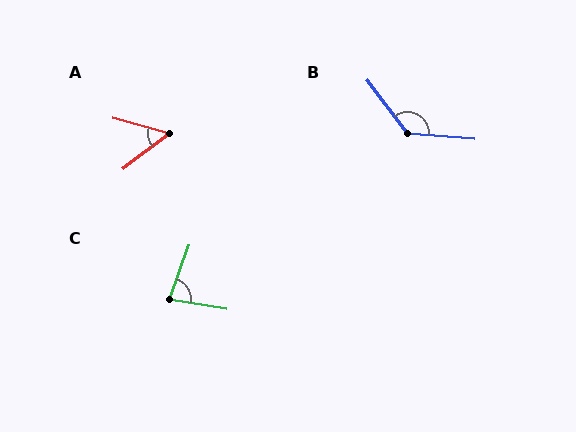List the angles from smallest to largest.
A (53°), C (80°), B (132°).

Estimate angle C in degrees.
Approximately 80 degrees.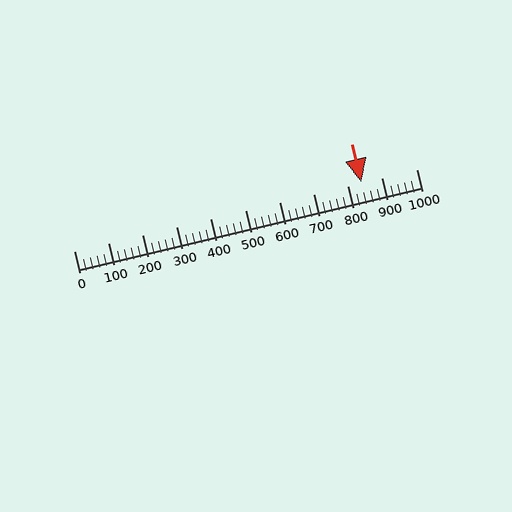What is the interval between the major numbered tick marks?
The major tick marks are spaced 100 units apart.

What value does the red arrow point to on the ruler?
The red arrow points to approximately 840.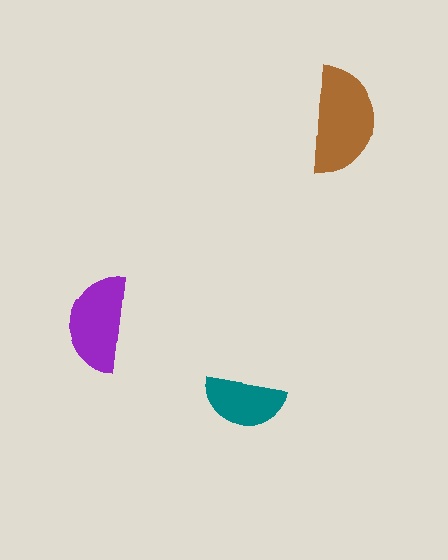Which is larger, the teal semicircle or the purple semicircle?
The purple one.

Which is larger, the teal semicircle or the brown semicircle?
The brown one.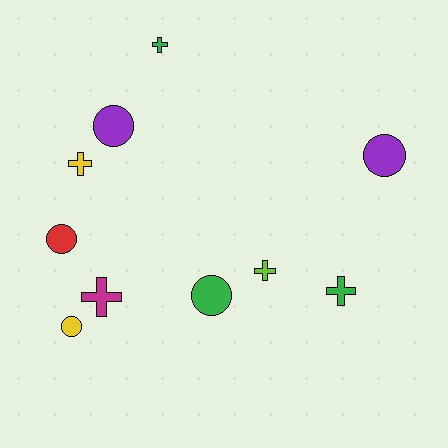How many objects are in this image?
There are 10 objects.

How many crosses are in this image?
There are 5 crosses.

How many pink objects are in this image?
There are no pink objects.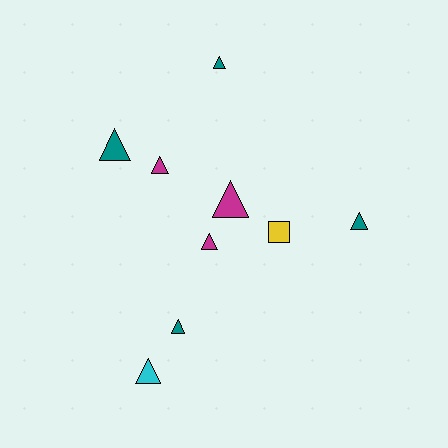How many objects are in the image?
There are 9 objects.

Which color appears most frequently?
Teal, with 4 objects.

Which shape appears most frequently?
Triangle, with 8 objects.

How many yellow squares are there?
There is 1 yellow square.